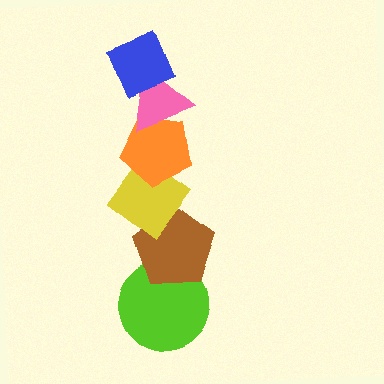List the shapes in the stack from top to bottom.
From top to bottom: the blue diamond, the pink triangle, the orange pentagon, the yellow diamond, the brown pentagon, the lime circle.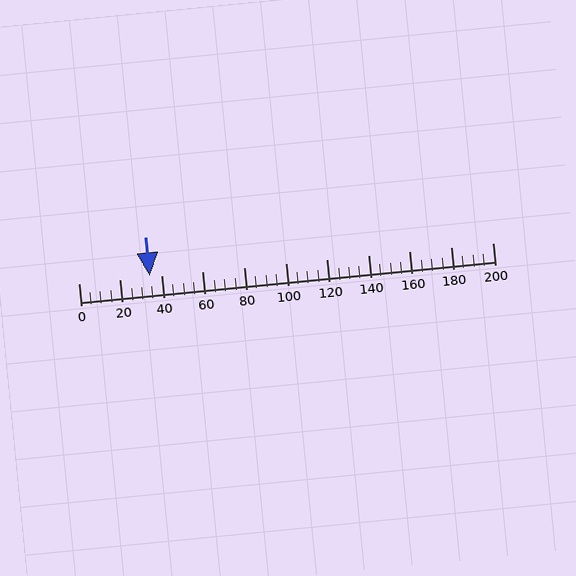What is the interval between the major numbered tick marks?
The major tick marks are spaced 20 units apart.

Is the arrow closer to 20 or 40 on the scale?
The arrow is closer to 40.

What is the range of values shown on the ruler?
The ruler shows values from 0 to 200.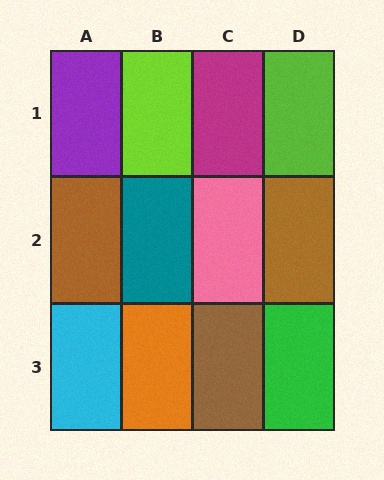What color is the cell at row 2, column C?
Pink.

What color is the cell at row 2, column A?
Brown.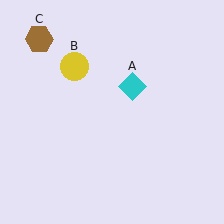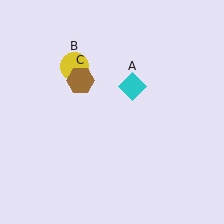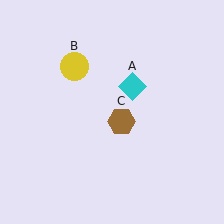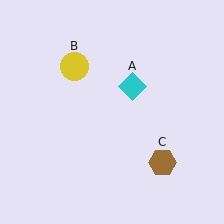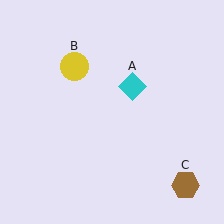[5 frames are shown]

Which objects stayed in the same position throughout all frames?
Cyan diamond (object A) and yellow circle (object B) remained stationary.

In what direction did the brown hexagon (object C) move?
The brown hexagon (object C) moved down and to the right.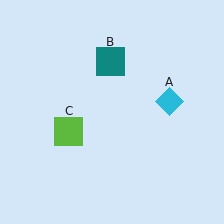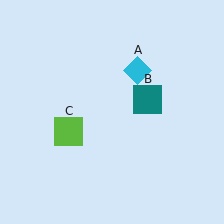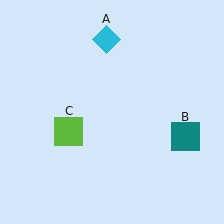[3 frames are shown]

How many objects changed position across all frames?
2 objects changed position: cyan diamond (object A), teal square (object B).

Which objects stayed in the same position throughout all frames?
Lime square (object C) remained stationary.